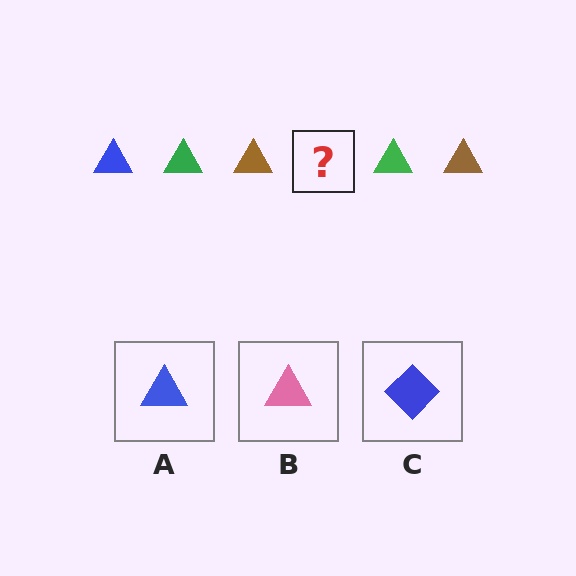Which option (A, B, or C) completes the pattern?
A.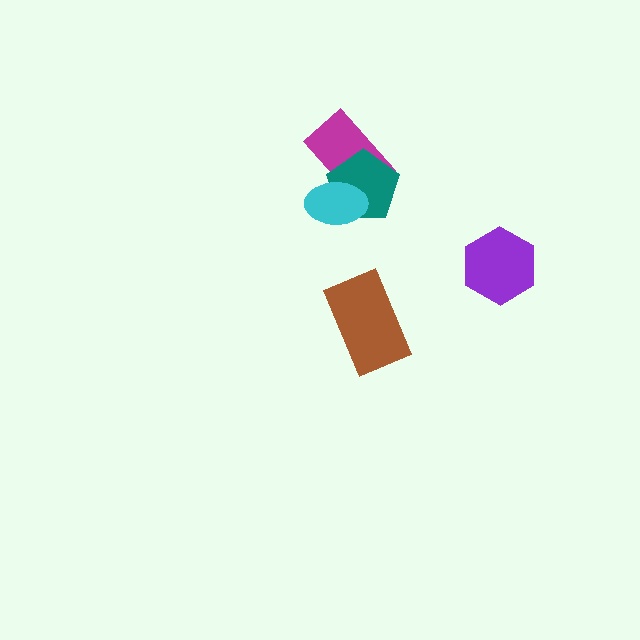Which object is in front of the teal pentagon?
The cyan ellipse is in front of the teal pentagon.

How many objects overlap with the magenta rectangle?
2 objects overlap with the magenta rectangle.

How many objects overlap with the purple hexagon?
0 objects overlap with the purple hexagon.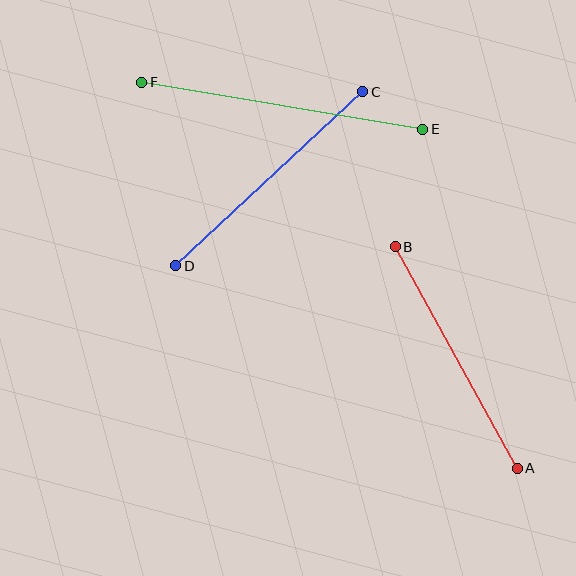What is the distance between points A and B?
The distance is approximately 253 pixels.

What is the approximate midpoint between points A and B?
The midpoint is at approximately (456, 358) pixels.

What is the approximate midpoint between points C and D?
The midpoint is at approximately (269, 179) pixels.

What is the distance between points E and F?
The distance is approximately 285 pixels.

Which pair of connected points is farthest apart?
Points E and F are farthest apart.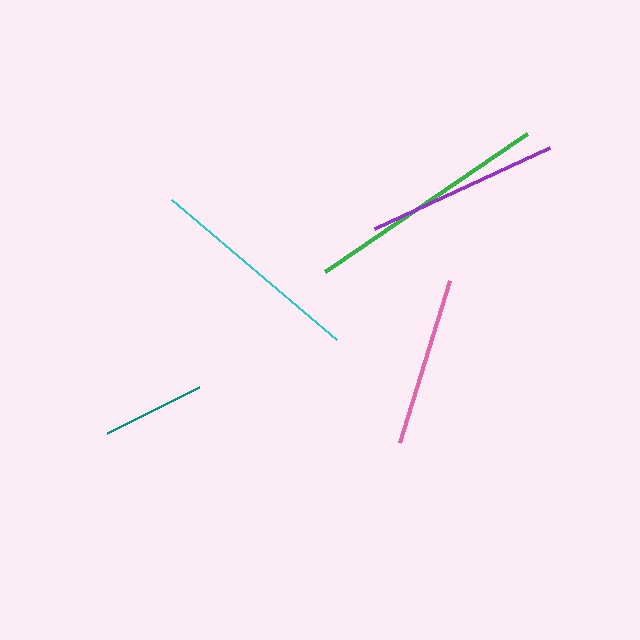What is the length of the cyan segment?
The cyan segment is approximately 217 pixels long.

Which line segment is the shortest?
The teal line is the shortest at approximately 104 pixels.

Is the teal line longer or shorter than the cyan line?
The cyan line is longer than the teal line.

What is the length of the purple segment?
The purple segment is approximately 194 pixels long.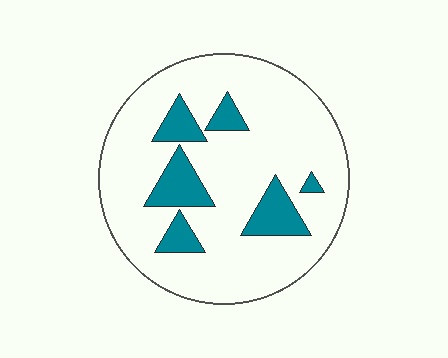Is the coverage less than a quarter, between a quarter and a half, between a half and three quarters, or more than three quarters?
Less than a quarter.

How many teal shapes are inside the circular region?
6.